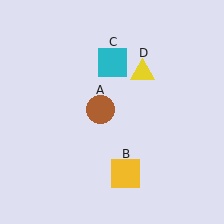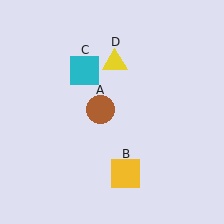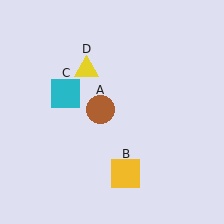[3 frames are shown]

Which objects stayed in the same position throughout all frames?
Brown circle (object A) and yellow square (object B) remained stationary.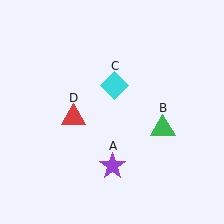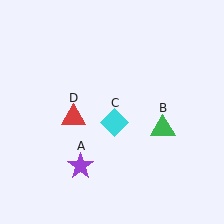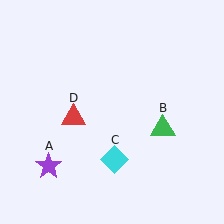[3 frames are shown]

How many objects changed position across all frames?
2 objects changed position: purple star (object A), cyan diamond (object C).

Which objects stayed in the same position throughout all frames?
Green triangle (object B) and red triangle (object D) remained stationary.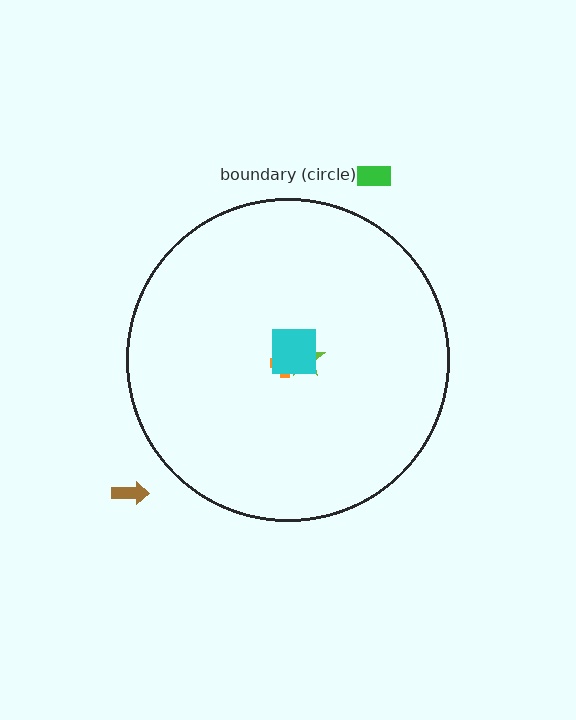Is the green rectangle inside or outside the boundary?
Outside.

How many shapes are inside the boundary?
3 inside, 2 outside.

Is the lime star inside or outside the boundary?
Inside.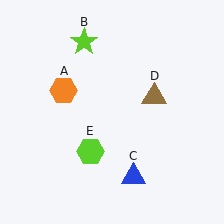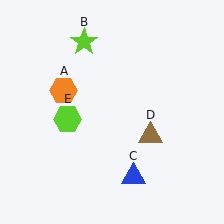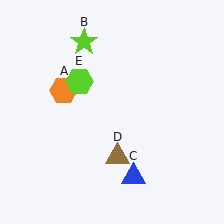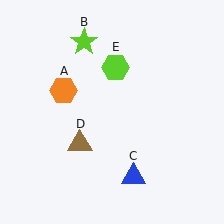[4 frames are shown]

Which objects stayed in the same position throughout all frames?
Orange hexagon (object A) and lime star (object B) and blue triangle (object C) remained stationary.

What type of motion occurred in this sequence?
The brown triangle (object D), lime hexagon (object E) rotated clockwise around the center of the scene.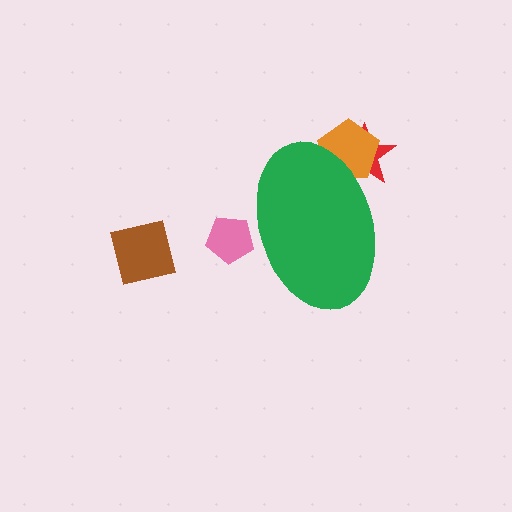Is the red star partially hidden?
Yes, the red star is partially hidden behind the green ellipse.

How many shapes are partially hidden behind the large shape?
3 shapes are partially hidden.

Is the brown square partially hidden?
No, the brown square is fully visible.